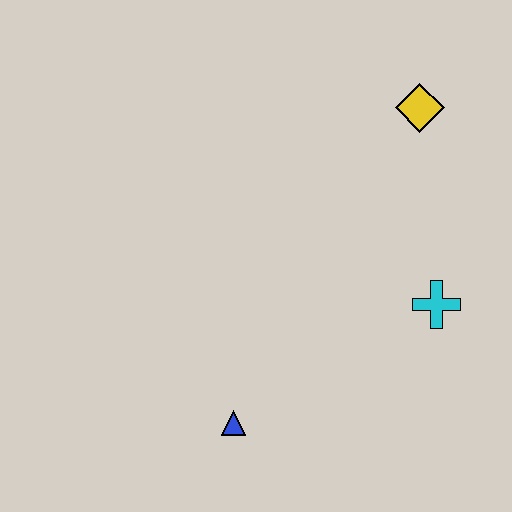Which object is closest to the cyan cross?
The yellow diamond is closest to the cyan cross.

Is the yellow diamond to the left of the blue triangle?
No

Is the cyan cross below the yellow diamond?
Yes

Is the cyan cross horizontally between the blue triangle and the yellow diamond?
No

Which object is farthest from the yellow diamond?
The blue triangle is farthest from the yellow diamond.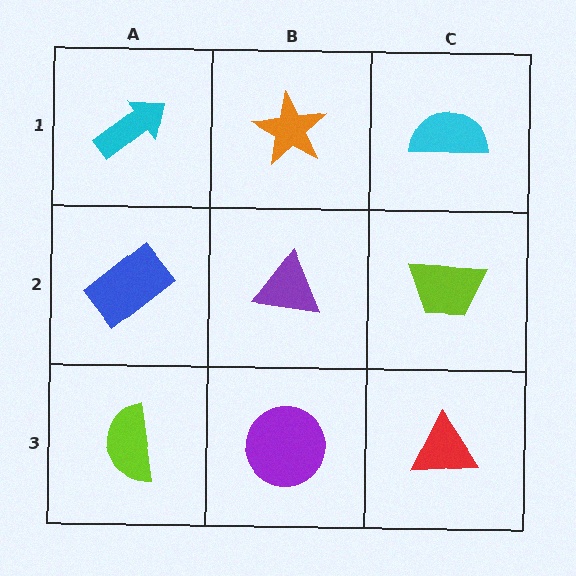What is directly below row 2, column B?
A purple circle.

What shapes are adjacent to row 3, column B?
A purple triangle (row 2, column B), a lime semicircle (row 3, column A), a red triangle (row 3, column C).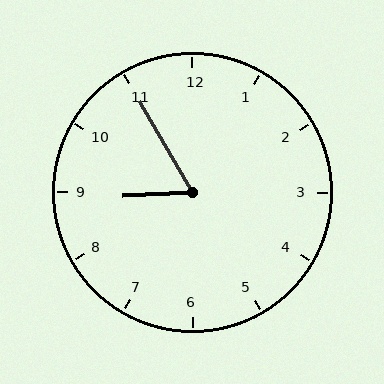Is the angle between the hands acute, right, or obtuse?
It is acute.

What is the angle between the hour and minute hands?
Approximately 62 degrees.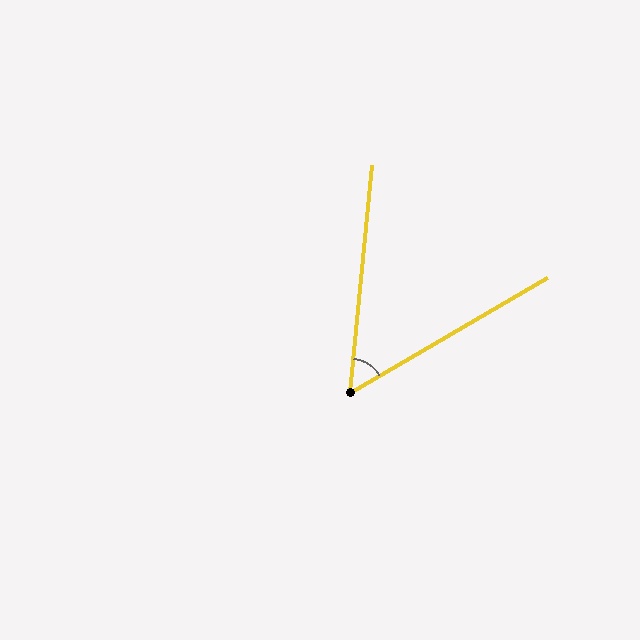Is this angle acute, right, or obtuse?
It is acute.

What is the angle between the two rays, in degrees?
Approximately 54 degrees.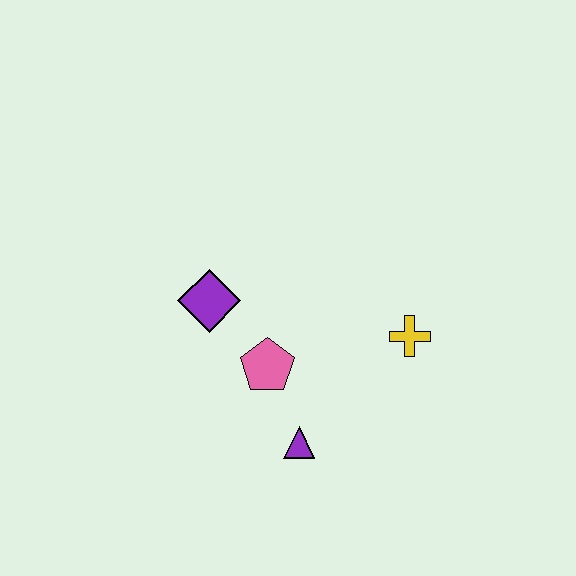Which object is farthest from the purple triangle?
The purple diamond is farthest from the purple triangle.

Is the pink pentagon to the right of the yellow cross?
No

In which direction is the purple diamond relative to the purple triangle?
The purple diamond is above the purple triangle.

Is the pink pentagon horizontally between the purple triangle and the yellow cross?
No